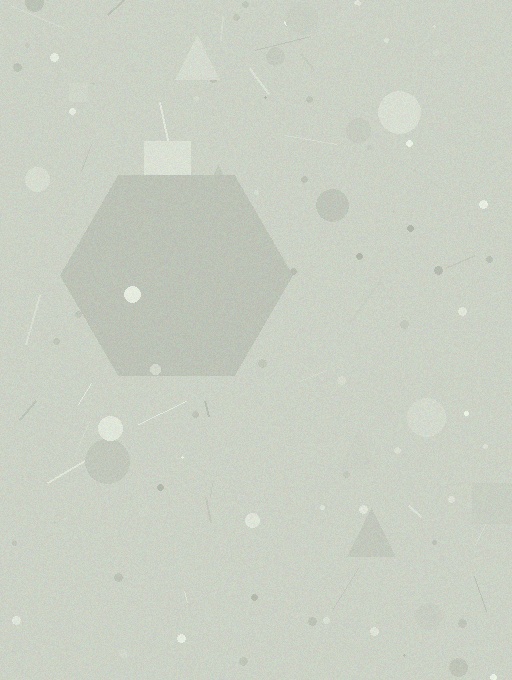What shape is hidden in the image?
A hexagon is hidden in the image.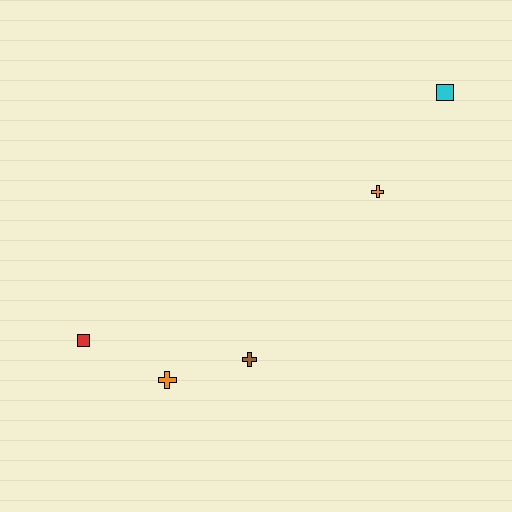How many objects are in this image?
There are 5 objects.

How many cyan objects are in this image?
There is 1 cyan object.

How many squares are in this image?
There are 2 squares.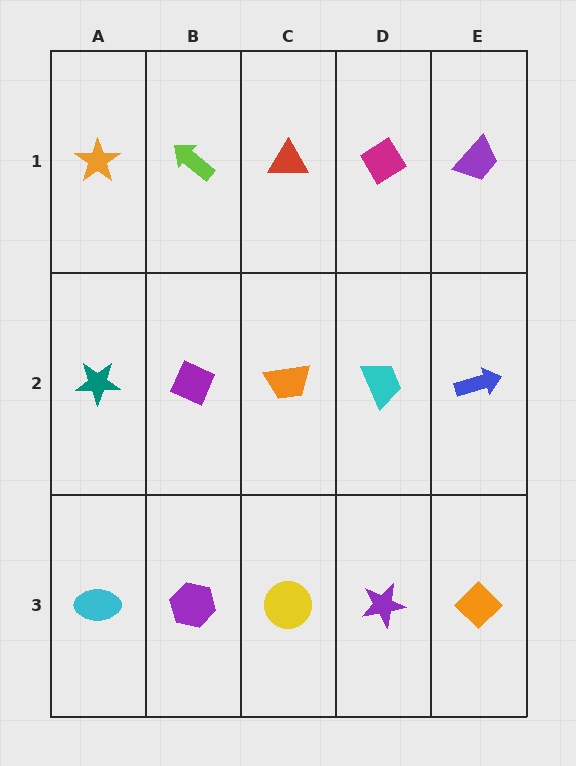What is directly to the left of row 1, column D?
A red triangle.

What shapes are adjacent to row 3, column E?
A blue arrow (row 2, column E), a purple star (row 3, column D).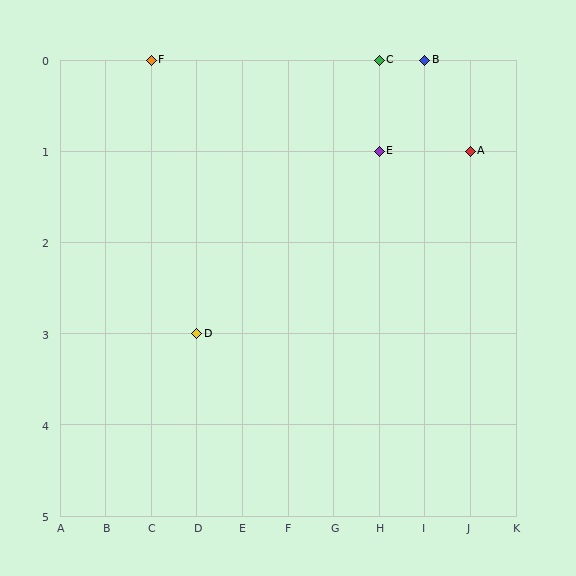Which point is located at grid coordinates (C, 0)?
Point F is at (C, 0).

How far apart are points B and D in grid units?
Points B and D are 5 columns and 3 rows apart (about 5.8 grid units diagonally).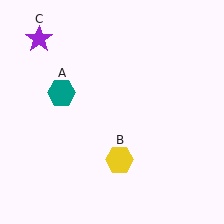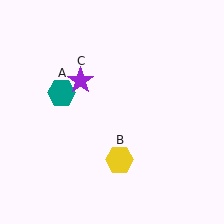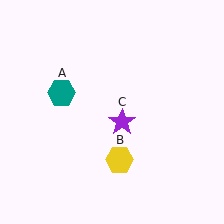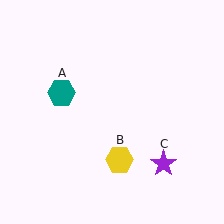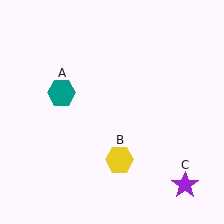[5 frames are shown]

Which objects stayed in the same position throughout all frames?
Teal hexagon (object A) and yellow hexagon (object B) remained stationary.